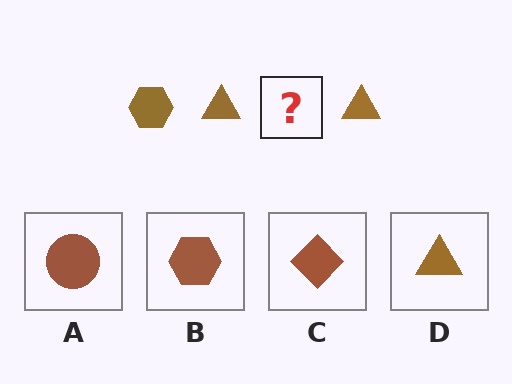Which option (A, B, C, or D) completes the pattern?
B.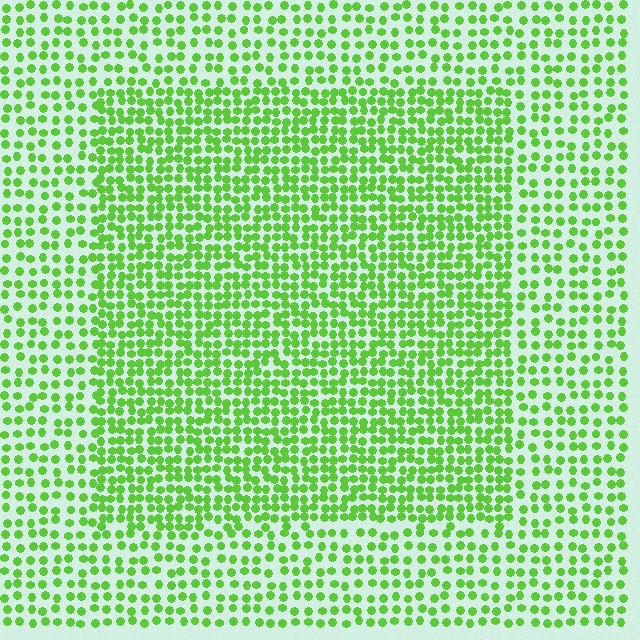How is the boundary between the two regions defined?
The boundary is defined by a change in element density (approximately 1.7x ratio). All elements are the same color, size, and shape.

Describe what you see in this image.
The image contains small lime elements arranged at two different densities. A rectangle-shaped region is visible where the elements are more densely packed than the surrounding area.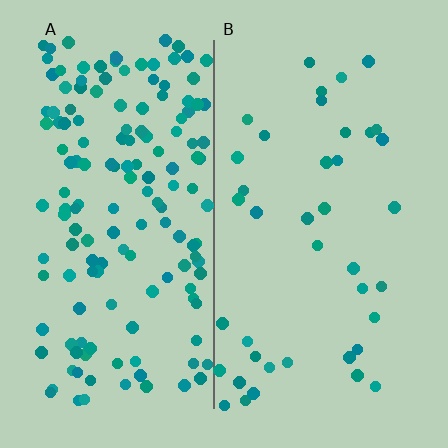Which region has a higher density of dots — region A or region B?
A (the left).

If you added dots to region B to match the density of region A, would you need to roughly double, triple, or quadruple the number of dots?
Approximately quadruple.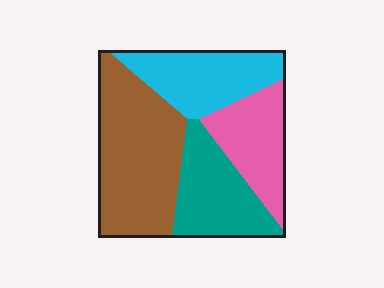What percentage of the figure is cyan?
Cyan covers 22% of the figure.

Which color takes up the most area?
Brown, at roughly 35%.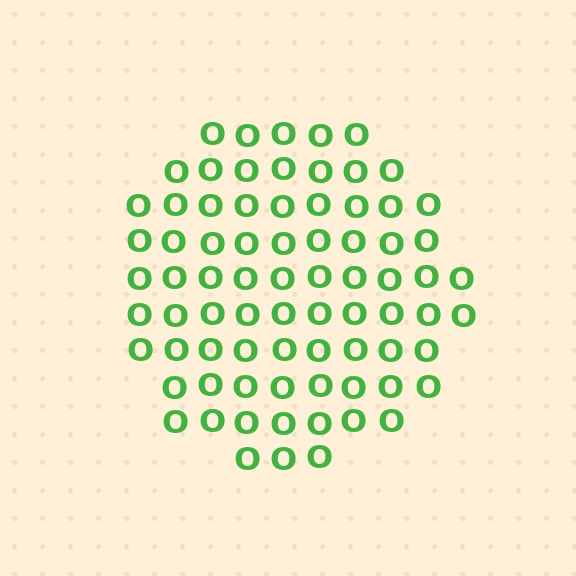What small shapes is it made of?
It is made of small letter O's.